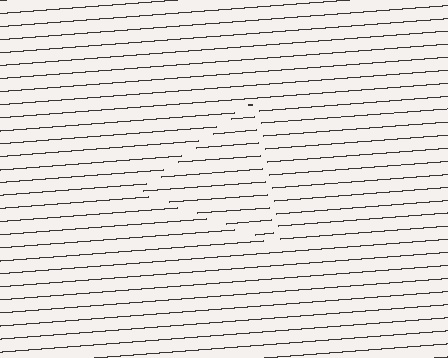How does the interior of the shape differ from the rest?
The interior of the shape contains the same grating, shifted by half a period — the contour is defined by the phase discontinuity where line-ends from the inner and outer gratings abut.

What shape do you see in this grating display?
An illusory triangle. The interior of the shape contains the same grating, shifted by half a period — the contour is defined by the phase discontinuity where line-ends from the inner and outer gratings abut.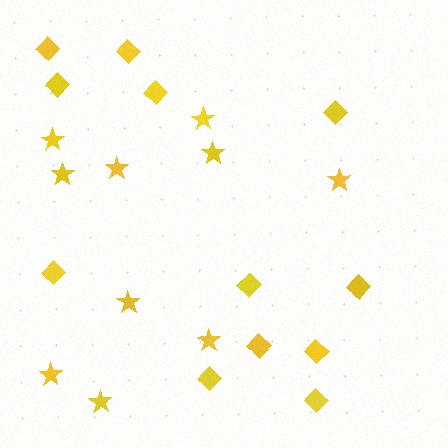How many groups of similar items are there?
There are 2 groups: one group of diamonds (12) and one group of stars (10).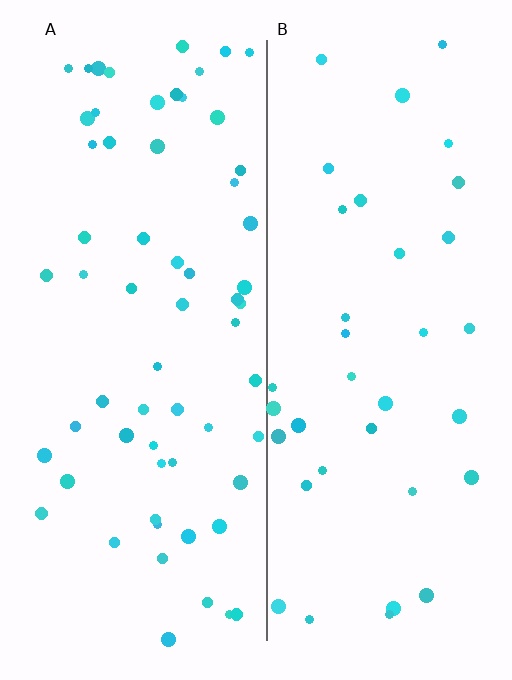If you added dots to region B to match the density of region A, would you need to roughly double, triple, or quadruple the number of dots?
Approximately double.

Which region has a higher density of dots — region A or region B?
A (the left).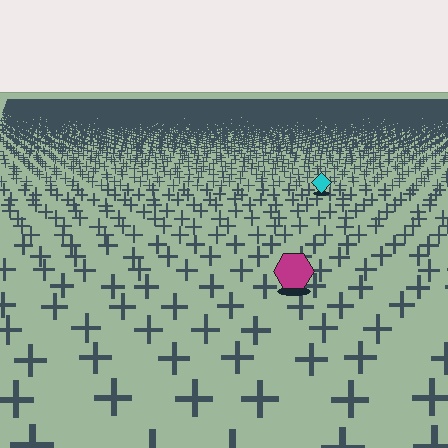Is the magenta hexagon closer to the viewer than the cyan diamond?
Yes. The magenta hexagon is closer — you can tell from the texture gradient: the ground texture is coarser near it.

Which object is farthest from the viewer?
The cyan diamond is farthest from the viewer. It appears smaller and the ground texture around it is denser.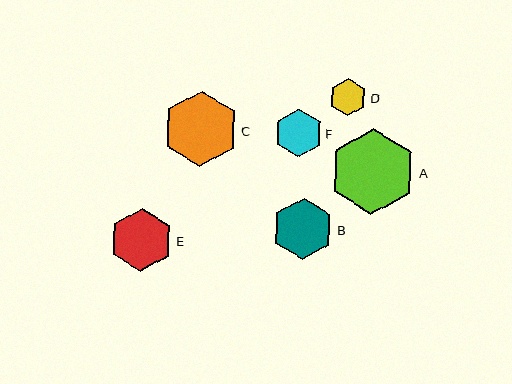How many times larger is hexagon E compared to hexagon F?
Hexagon E is approximately 1.3 times the size of hexagon F.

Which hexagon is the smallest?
Hexagon D is the smallest with a size of approximately 38 pixels.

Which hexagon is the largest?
Hexagon A is the largest with a size of approximately 86 pixels.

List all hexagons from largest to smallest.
From largest to smallest: A, C, E, B, F, D.